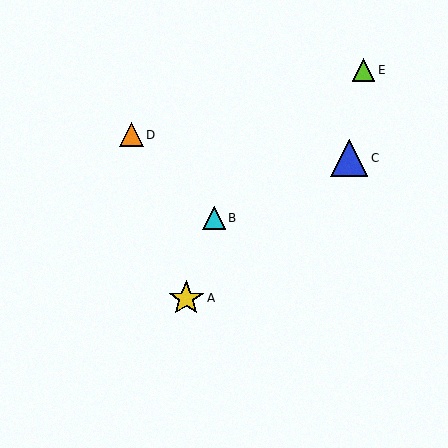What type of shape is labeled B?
Shape B is a cyan triangle.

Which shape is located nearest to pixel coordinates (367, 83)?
The lime triangle (labeled E) at (363, 70) is nearest to that location.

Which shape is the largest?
The blue triangle (labeled C) is the largest.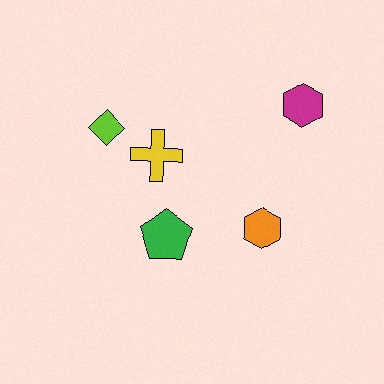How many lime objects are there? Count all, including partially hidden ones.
There is 1 lime object.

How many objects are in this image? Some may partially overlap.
There are 5 objects.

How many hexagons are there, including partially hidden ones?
There are 2 hexagons.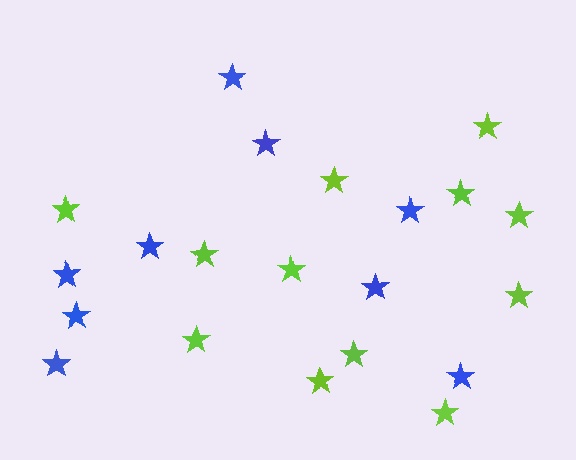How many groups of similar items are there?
There are 2 groups: one group of blue stars (9) and one group of lime stars (12).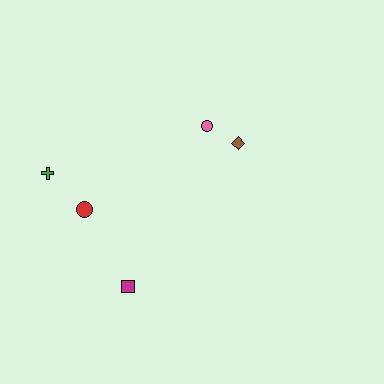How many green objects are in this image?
There is 1 green object.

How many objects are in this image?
There are 5 objects.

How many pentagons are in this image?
There are no pentagons.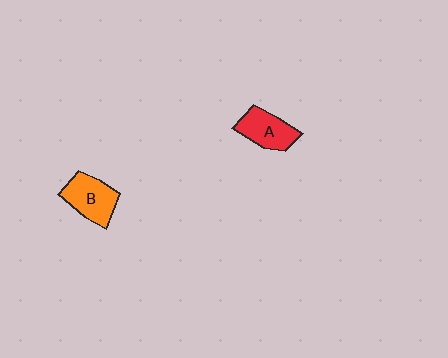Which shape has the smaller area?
Shape A (red).